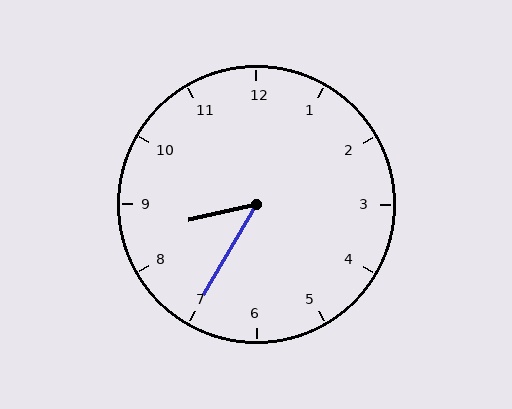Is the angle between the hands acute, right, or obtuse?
It is acute.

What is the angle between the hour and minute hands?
Approximately 48 degrees.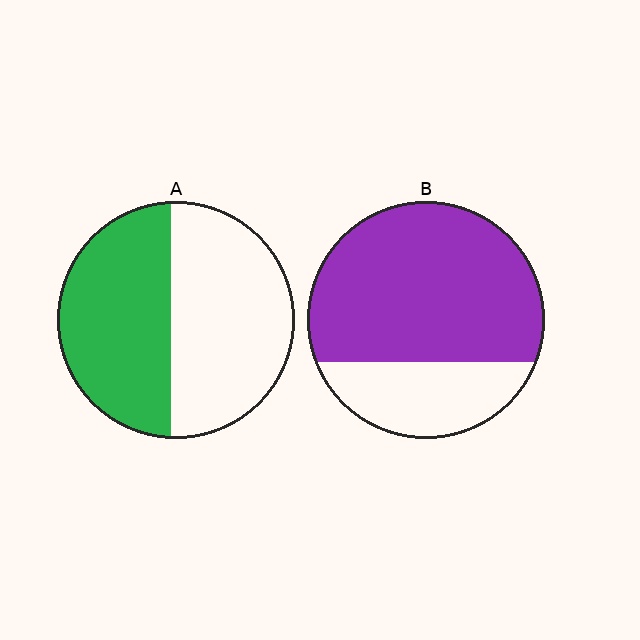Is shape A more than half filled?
Roughly half.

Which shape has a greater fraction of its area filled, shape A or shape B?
Shape B.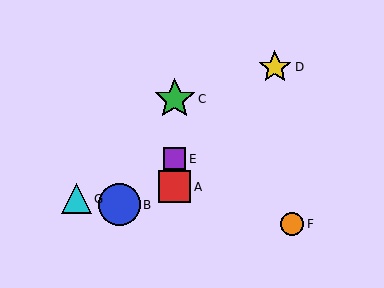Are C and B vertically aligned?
No, C is at x≈175 and B is at x≈119.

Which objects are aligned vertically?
Objects A, C, E are aligned vertically.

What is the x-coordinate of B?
Object B is at x≈119.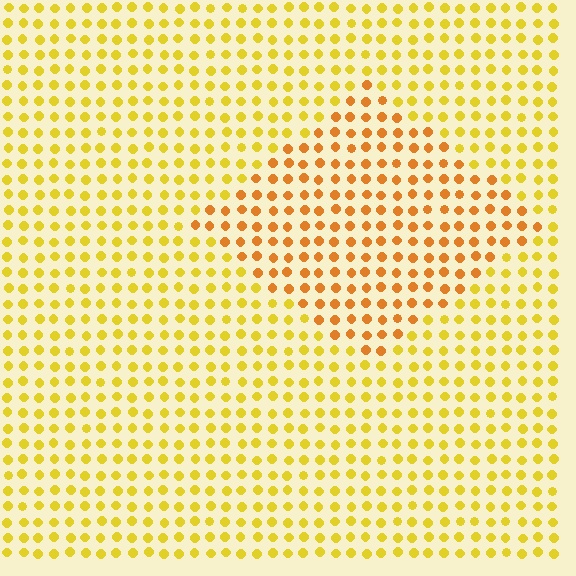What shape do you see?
I see a diamond.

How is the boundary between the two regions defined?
The boundary is defined purely by a slight shift in hue (about 26 degrees). Spacing, size, and orientation are identical on both sides.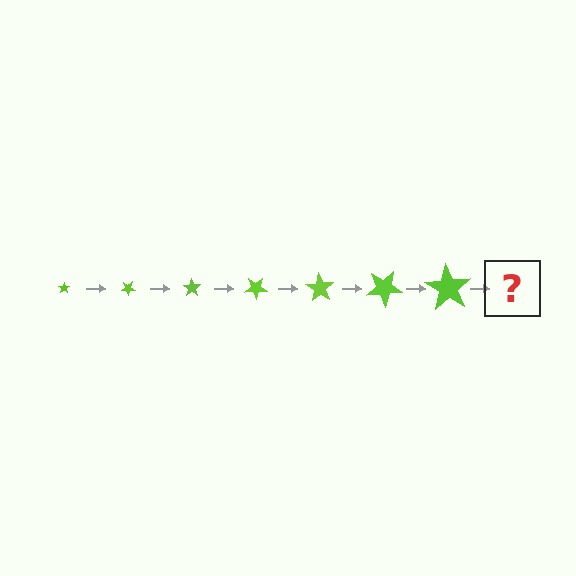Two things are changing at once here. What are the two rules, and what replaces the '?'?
The two rules are that the star grows larger each step and it rotates 35 degrees each step. The '?' should be a star, larger than the previous one and rotated 245 degrees from the start.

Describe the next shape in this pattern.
It should be a star, larger than the previous one and rotated 245 degrees from the start.